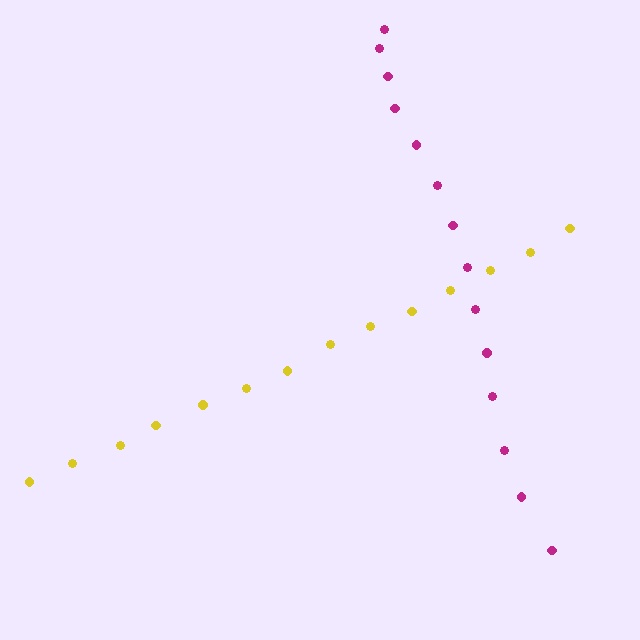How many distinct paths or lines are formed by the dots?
There are 2 distinct paths.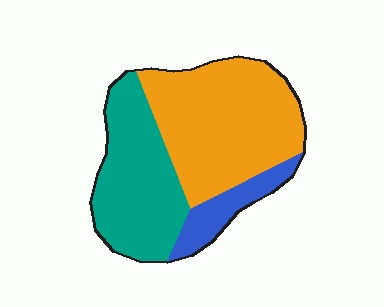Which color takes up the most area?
Orange, at roughly 50%.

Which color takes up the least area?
Blue, at roughly 10%.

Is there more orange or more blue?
Orange.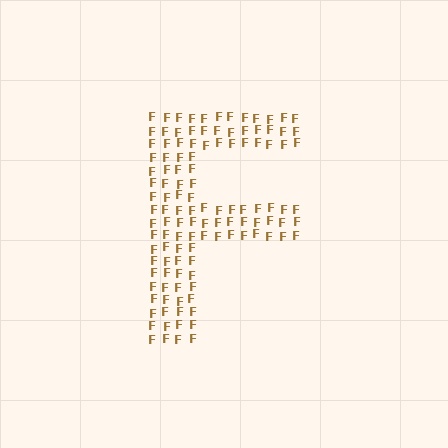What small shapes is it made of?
It is made of small letter F's.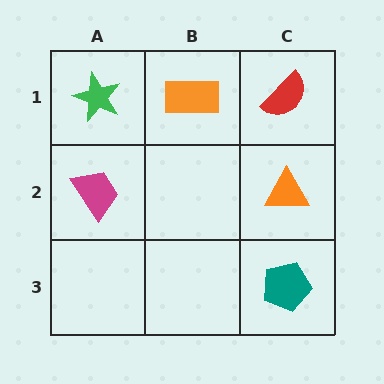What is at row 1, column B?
An orange rectangle.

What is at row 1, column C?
A red semicircle.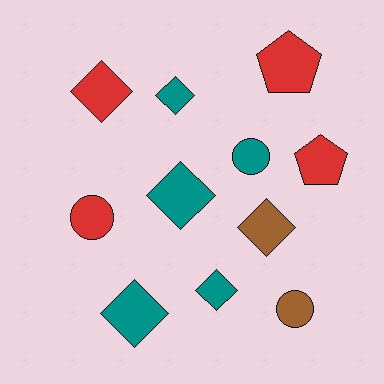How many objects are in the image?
There are 11 objects.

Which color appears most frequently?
Teal, with 5 objects.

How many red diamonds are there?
There is 1 red diamond.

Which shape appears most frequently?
Diamond, with 6 objects.